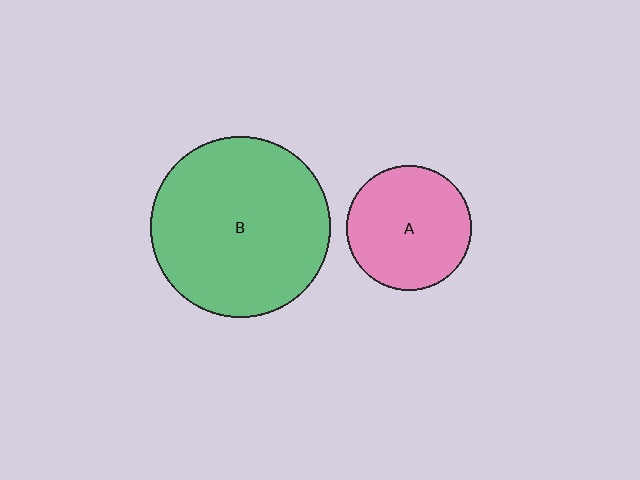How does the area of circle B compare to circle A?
Approximately 2.1 times.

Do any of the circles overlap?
No, none of the circles overlap.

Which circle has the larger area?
Circle B (green).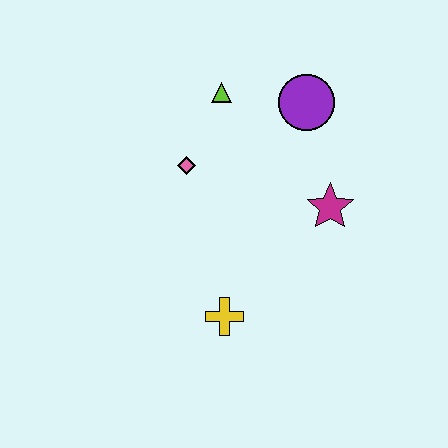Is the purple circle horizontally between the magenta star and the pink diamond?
Yes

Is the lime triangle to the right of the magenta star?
No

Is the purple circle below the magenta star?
No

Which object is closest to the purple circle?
The lime triangle is closest to the purple circle.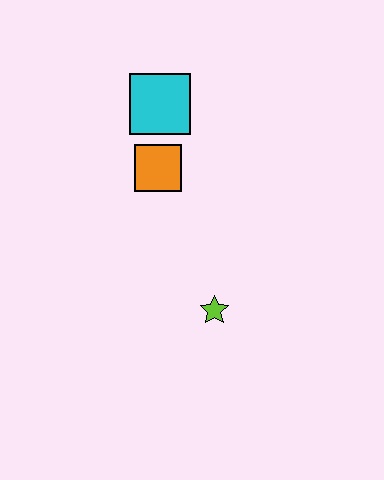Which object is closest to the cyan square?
The orange square is closest to the cyan square.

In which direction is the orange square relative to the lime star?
The orange square is above the lime star.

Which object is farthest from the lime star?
The cyan square is farthest from the lime star.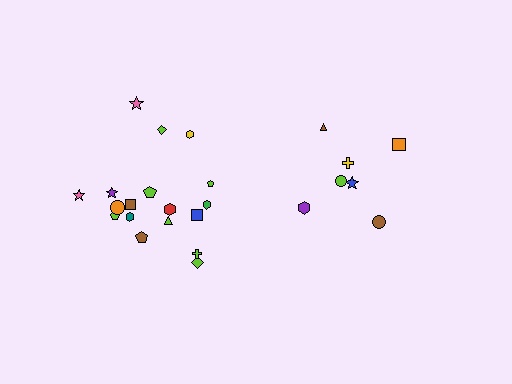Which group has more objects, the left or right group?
The left group.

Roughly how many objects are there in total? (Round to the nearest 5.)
Roughly 25 objects in total.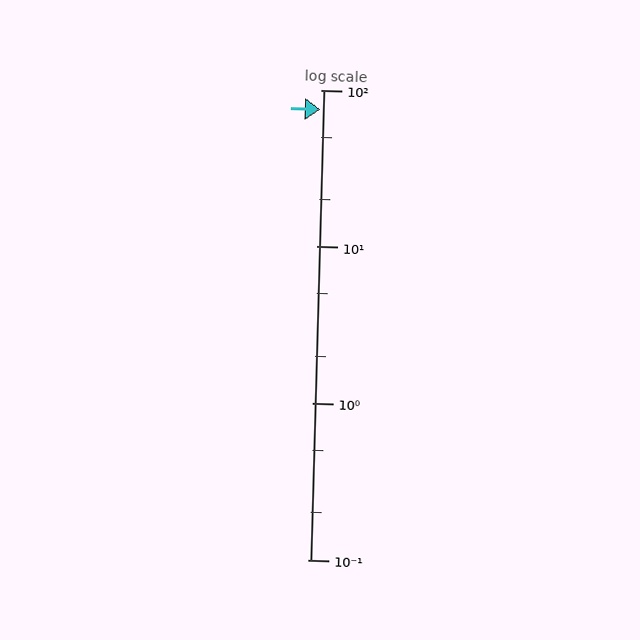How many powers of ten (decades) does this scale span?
The scale spans 3 decades, from 0.1 to 100.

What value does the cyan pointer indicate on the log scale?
The pointer indicates approximately 75.